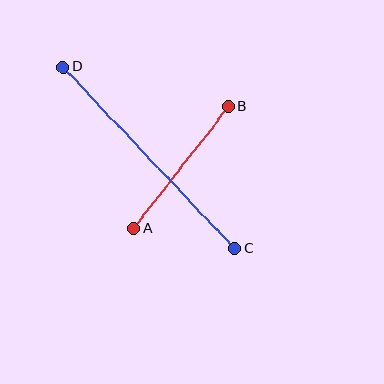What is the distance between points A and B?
The distance is approximately 155 pixels.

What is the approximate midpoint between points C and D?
The midpoint is at approximately (149, 158) pixels.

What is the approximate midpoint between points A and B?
The midpoint is at approximately (181, 167) pixels.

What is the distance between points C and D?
The distance is approximately 250 pixels.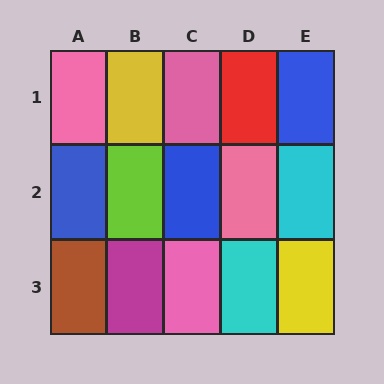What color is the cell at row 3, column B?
Magenta.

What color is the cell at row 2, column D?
Pink.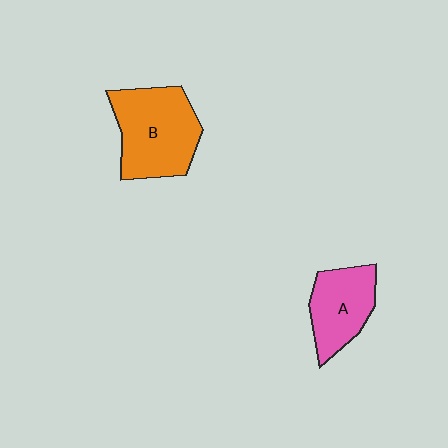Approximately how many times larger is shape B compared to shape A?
Approximately 1.4 times.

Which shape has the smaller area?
Shape A (pink).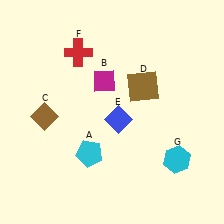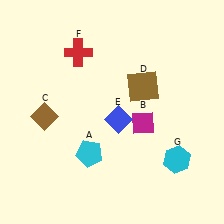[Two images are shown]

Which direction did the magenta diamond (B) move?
The magenta diamond (B) moved down.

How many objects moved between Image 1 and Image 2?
1 object moved between the two images.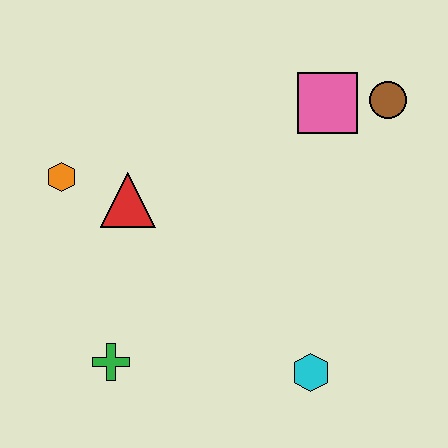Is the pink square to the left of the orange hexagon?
No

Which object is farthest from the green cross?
The brown circle is farthest from the green cross.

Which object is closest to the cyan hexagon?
The green cross is closest to the cyan hexagon.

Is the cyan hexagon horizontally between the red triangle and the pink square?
Yes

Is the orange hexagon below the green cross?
No